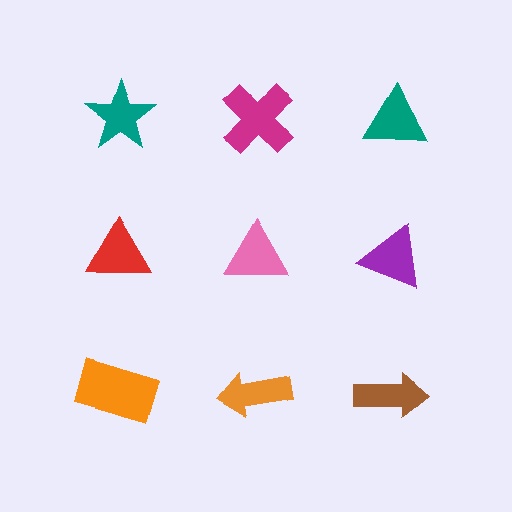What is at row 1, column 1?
A teal star.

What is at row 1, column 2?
A magenta cross.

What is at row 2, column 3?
A purple triangle.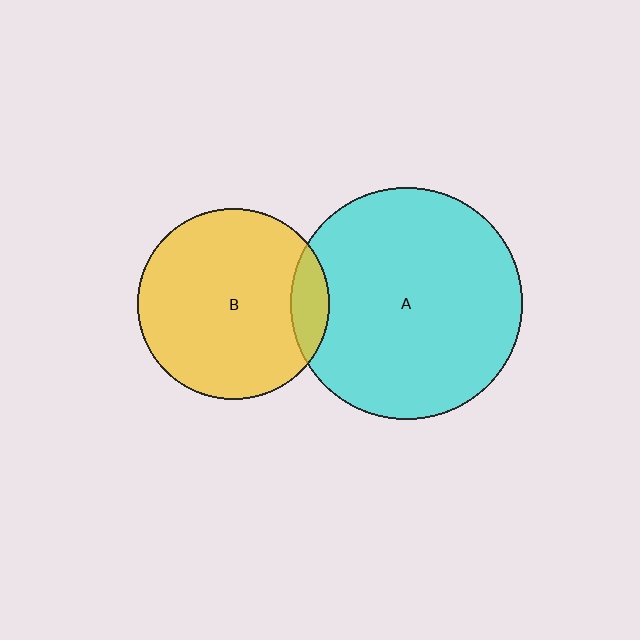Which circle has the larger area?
Circle A (cyan).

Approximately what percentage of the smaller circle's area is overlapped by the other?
Approximately 10%.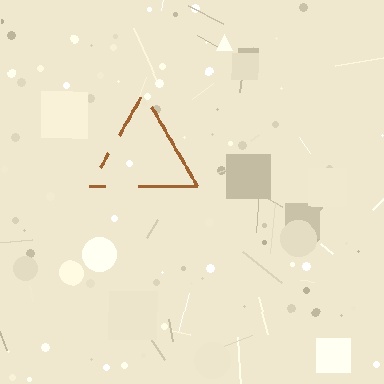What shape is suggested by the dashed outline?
The dashed outline suggests a triangle.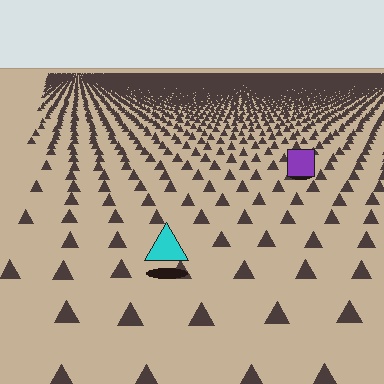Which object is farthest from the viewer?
The purple square is farthest from the viewer. It appears smaller and the ground texture around it is denser.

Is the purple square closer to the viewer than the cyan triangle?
No. The cyan triangle is closer — you can tell from the texture gradient: the ground texture is coarser near it.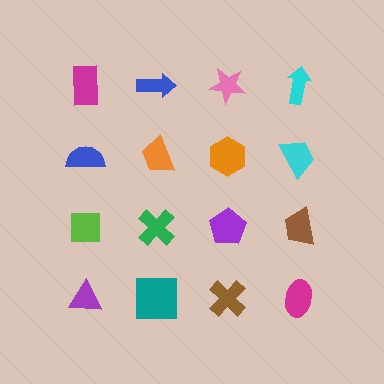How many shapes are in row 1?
4 shapes.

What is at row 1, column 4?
A cyan arrow.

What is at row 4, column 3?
A brown cross.